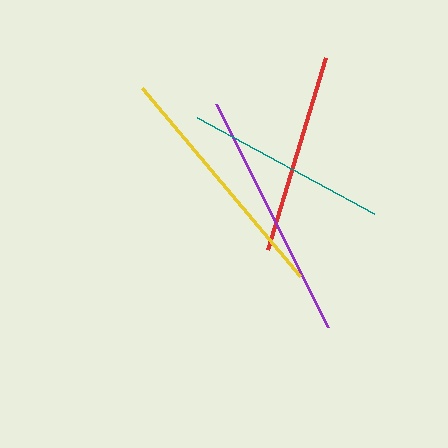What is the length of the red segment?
The red segment is approximately 200 pixels long.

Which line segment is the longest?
The purple line is the longest at approximately 250 pixels.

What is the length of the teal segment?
The teal segment is approximately 201 pixels long.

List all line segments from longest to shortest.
From longest to shortest: purple, yellow, teal, red.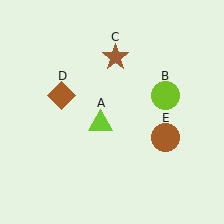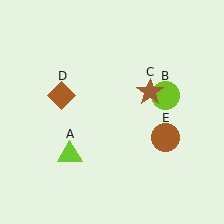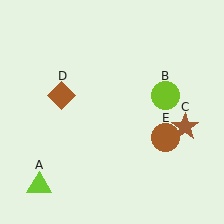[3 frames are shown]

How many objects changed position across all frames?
2 objects changed position: lime triangle (object A), brown star (object C).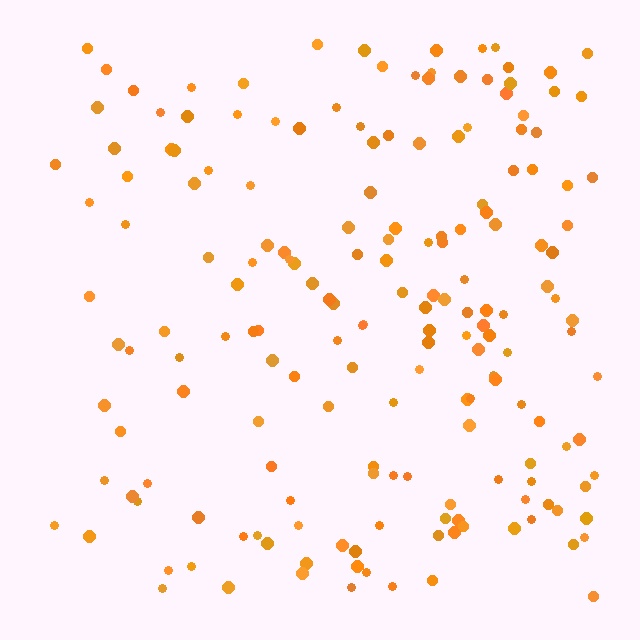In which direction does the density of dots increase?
From left to right, with the right side densest.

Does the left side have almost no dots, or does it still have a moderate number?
Still a moderate number, just noticeably fewer than the right.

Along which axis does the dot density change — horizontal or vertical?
Horizontal.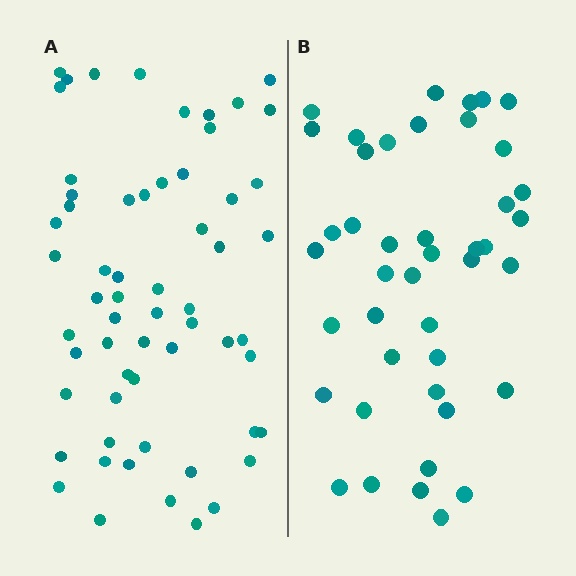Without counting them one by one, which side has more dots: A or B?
Region A (the left region) has more dots.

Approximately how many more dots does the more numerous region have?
Region A has approximately 15 more dots than region B.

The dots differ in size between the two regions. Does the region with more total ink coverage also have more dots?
No. Region B has more total ink coverage because its dots are larger, but region A actually contains more individual dots. Total area can be misleading — the number of items is what matters here.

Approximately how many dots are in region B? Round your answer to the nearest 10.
About 40 dots. (The exact count is 43, which rounds to 40.)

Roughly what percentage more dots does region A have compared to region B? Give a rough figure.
About 40% more.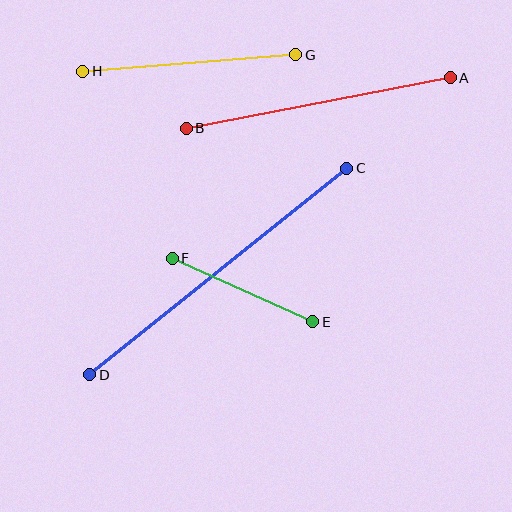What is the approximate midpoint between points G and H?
The midpoint is at approximately (189, 63) pixels.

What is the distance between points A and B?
The distance is approximately 269 pixels.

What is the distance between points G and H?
The distance is approximately 213 pixels.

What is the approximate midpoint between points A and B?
The midpoint is at approximately (318, 103) pixels.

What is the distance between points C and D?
The distance is approximately 330 pixels.